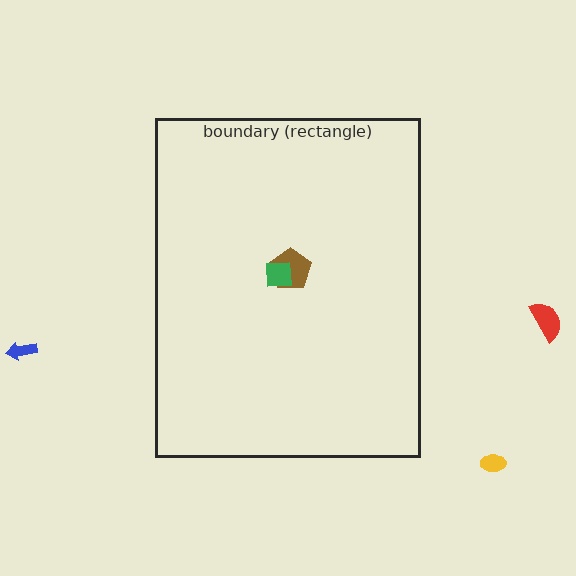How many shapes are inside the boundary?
2 inside, 3 outside.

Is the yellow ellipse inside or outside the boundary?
Outside.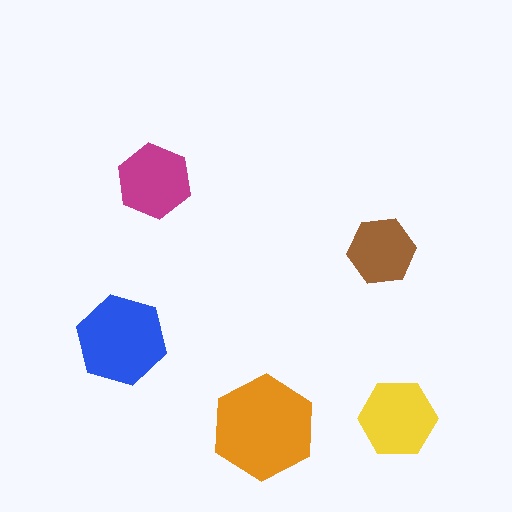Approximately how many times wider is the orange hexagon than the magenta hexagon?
About 1.5 times wider.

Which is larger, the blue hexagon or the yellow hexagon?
The blue one.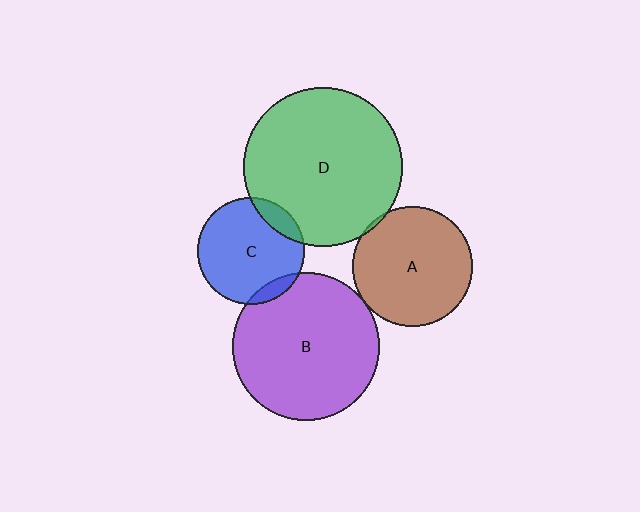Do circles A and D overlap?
Yes.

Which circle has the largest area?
Circle D (green).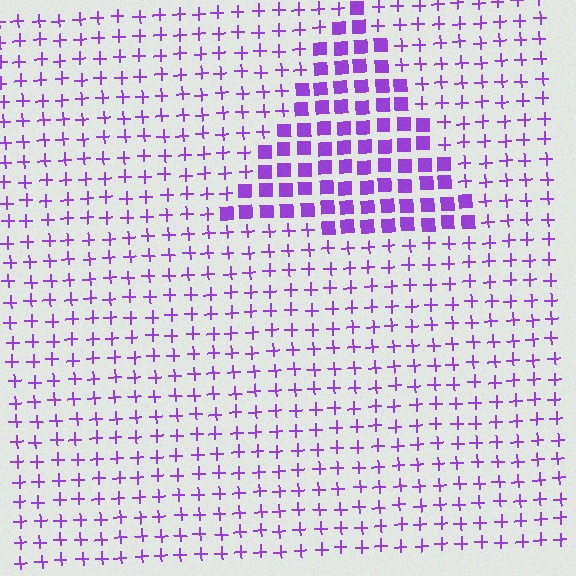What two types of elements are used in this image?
The image uses squares inside the triangle region and plus signs outside it.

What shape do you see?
I see a triangle.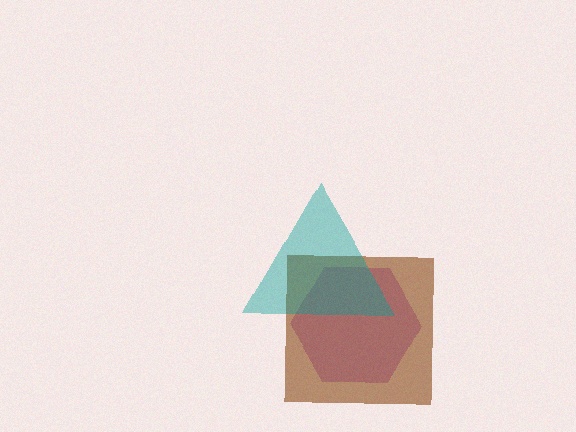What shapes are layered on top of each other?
The layered shapes are: a purple hexagon, a brown square, a teal triangle.